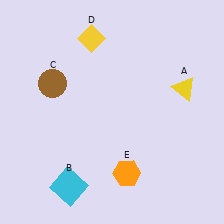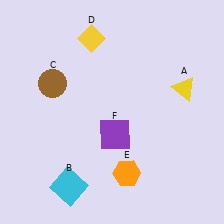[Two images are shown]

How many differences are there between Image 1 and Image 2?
There is 1 difference between the two images.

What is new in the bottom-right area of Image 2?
A purple square (F) was added in the bottom-right area of Image 2.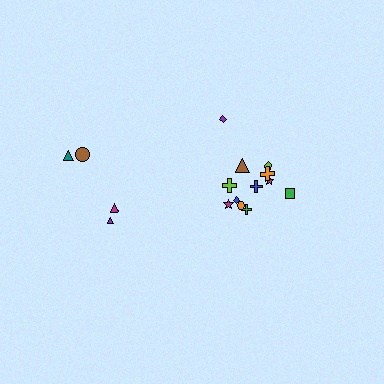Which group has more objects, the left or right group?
The right group.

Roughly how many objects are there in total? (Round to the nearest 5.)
Roughly 15 objects in total.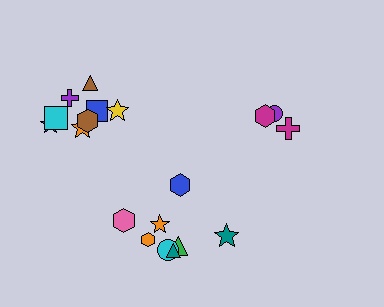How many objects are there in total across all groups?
There are 19 objects.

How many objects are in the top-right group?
There are 3 objects.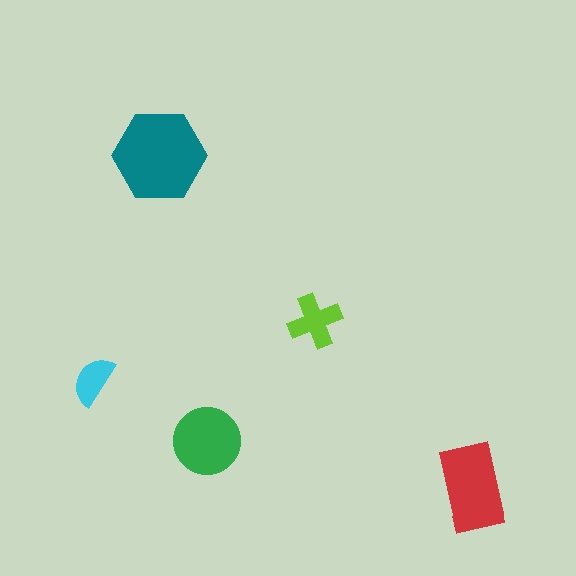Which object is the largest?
The teal hexagon.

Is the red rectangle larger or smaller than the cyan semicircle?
Larger.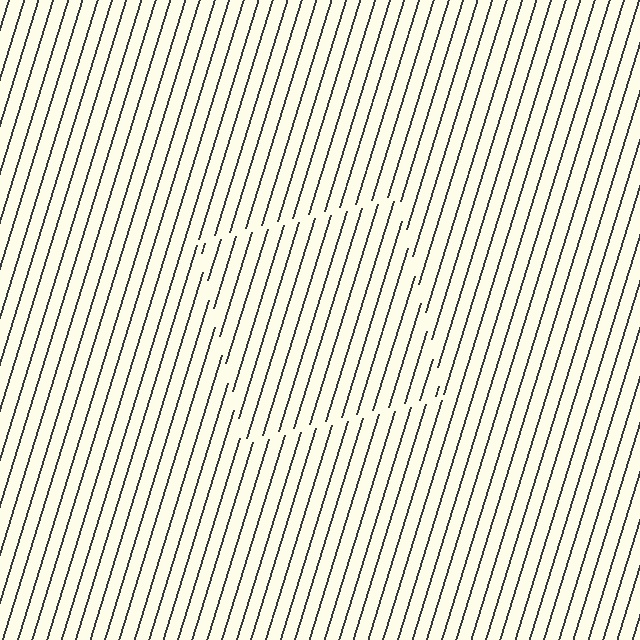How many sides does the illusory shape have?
4 sides — the line-ends trace a square.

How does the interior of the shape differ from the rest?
The interior of the shape contains the same grating, shifted by half a period — the contour is defined by the phase discontinuity where line-ends from the inner and outer gratings abut.